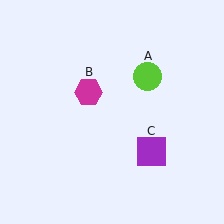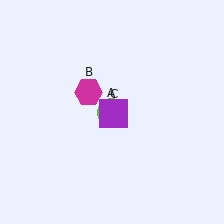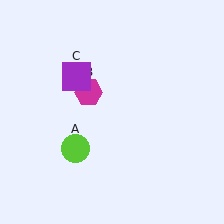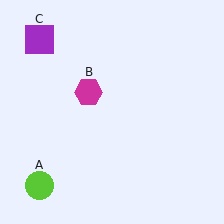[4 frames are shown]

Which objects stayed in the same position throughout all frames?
Magenta hexagon (object B) remained stationary.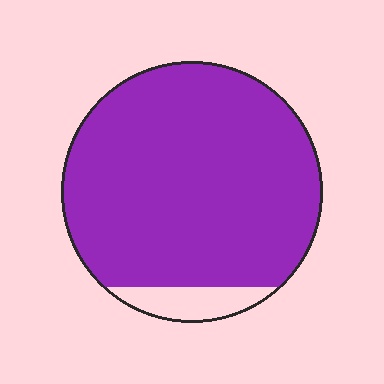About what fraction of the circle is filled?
About nine tenths (9/10).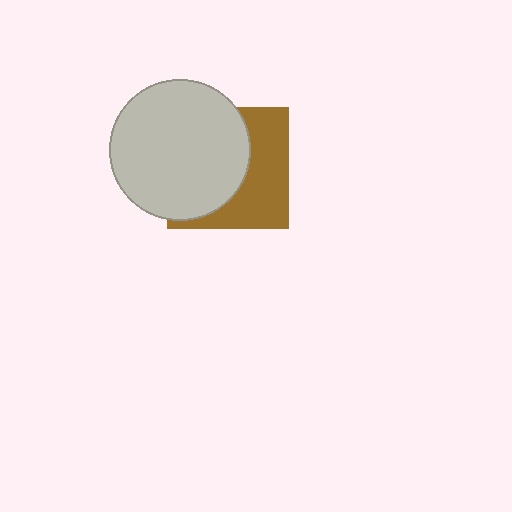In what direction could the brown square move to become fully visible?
The brown square could move right. That would shift it out from behind the light gray circle entirely.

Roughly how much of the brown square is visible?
A small part of it is visible (roughly 45%).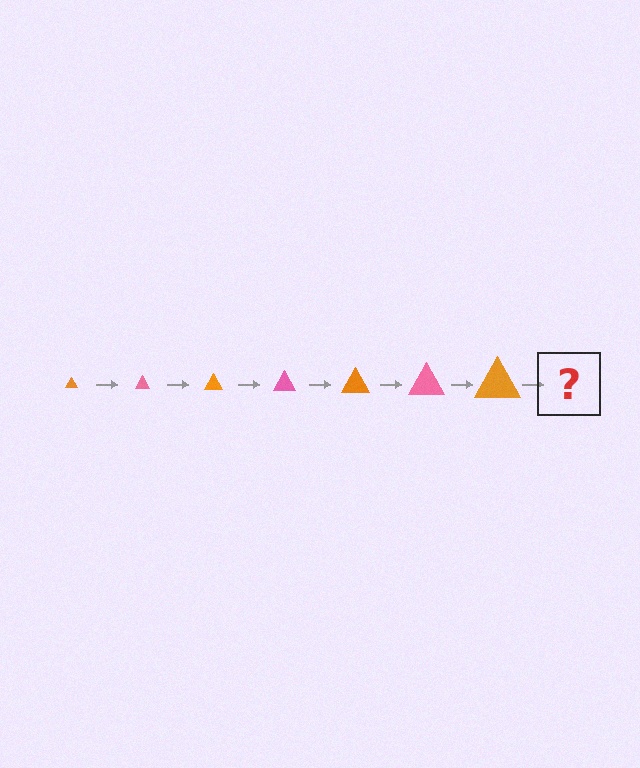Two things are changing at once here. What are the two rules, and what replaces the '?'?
The two rules are that the triangle grows larger each step and the color cycles through orange and pink. The '?' should be a pink triangle, larger than the previous one.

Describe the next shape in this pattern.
It should be a pink triangle, larger than the previous one.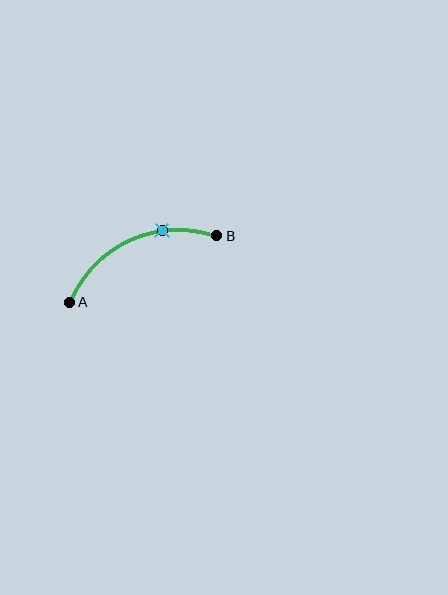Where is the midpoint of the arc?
The arc midpoint is the point on the curve farthest from the straight line joining A and B. It sits above that line.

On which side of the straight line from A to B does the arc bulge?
The arc bulges above the straight line connecting A and B.